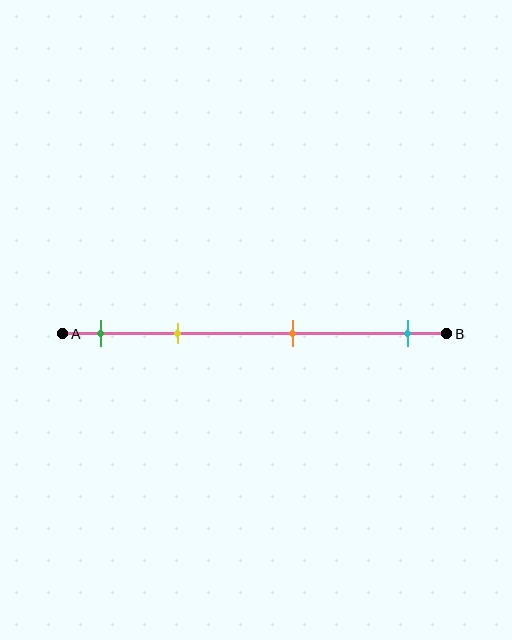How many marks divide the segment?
There are 4 marks dividing the segment.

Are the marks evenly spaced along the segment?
No, the marks are not evenly spaced.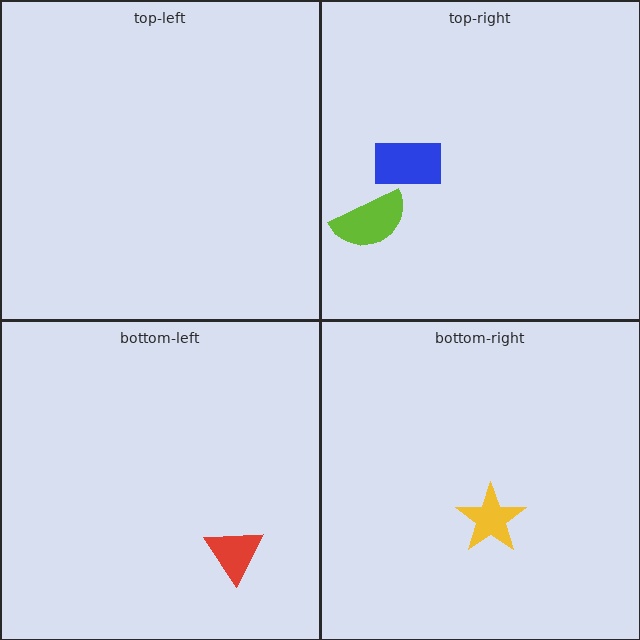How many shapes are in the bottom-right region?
1.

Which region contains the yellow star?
The bottom-right region.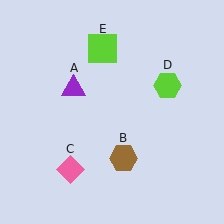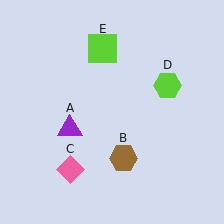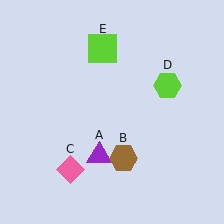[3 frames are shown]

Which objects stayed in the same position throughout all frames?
Brown hexagon (object B) and pink diamond (object C) and lime hexagon (object D) and lime square (object E) remained stationary.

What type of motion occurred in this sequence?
The purple triangle (object A) rotated counterclockwise around the center of the scene.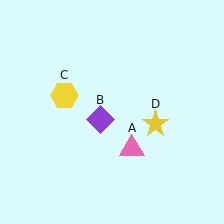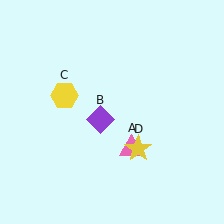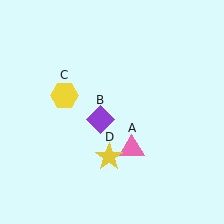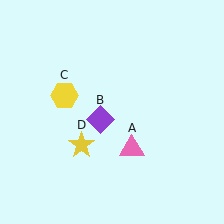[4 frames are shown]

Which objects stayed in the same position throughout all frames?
Pink triangle (object A) and purple diamond (object B) and yellow hexagon (object C) remained stationary.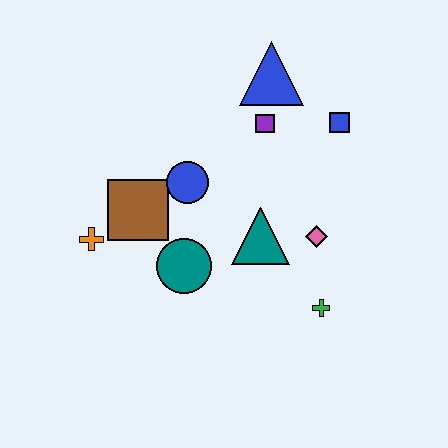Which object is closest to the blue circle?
The brown square is closest to the blue circle.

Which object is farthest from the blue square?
The orange cross is farthest from the blue square.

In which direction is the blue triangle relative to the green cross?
The blue triangle is above the green cross.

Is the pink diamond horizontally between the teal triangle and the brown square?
No